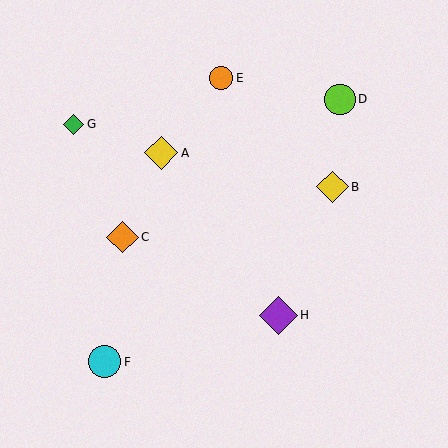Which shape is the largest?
The purple diamond (labeled H) is the largest.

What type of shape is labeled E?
Shape E is an orange circle.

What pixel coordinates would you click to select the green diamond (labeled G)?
Click at (74, 124) to select the green diamond G.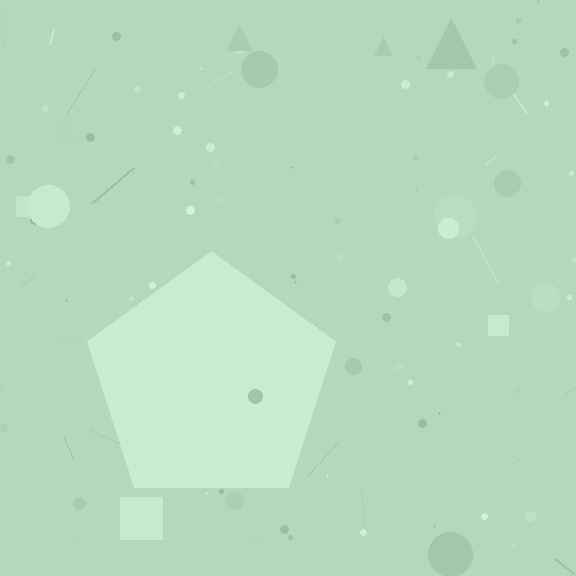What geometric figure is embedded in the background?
A pentagon is embedded in the background.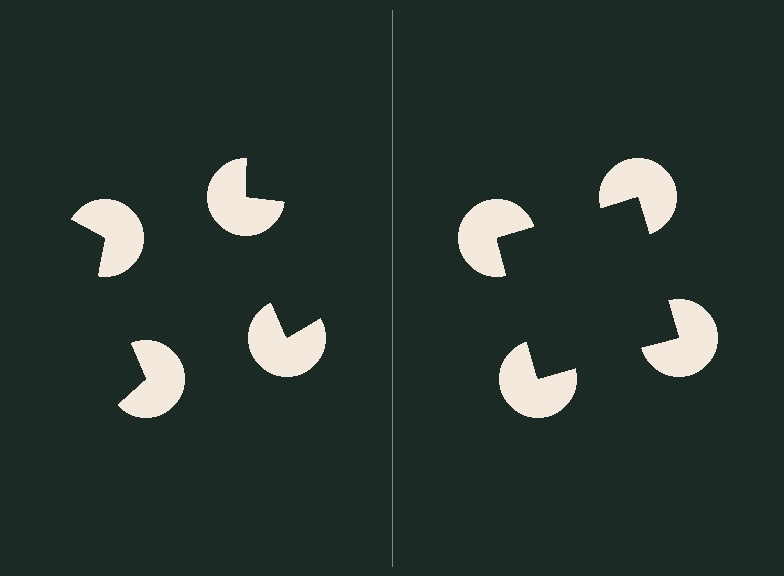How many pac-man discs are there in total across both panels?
8 — 4 on each side.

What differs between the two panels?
The pac-man discs are positioned identically on both sides; only the wedge orientations differ. On the right they align to a square; on the left they are misaligned.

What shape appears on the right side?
An illusory square.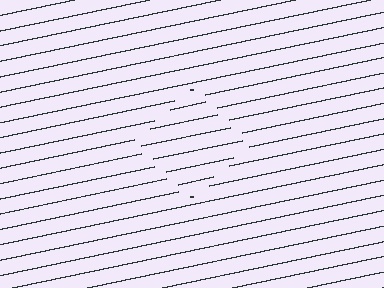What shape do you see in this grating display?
An illusory square. The interior of the shape contains the same grating, shifted by half a period — the contour is defined by the phase discontinuity where line-ends from the inner and outer gratings abut.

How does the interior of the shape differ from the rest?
The interior of the shape contains the same grating, shifted by half a period — the contour is defined by the phase discontinuity where line-ends from the inner and outer gratings abut.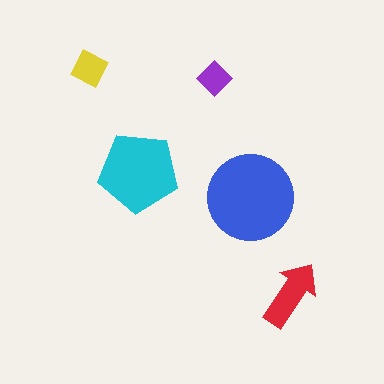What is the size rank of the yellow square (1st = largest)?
4th.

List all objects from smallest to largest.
The purple diamond, the yellow square, the red arrow, the cyan pentagon, the blue circle.